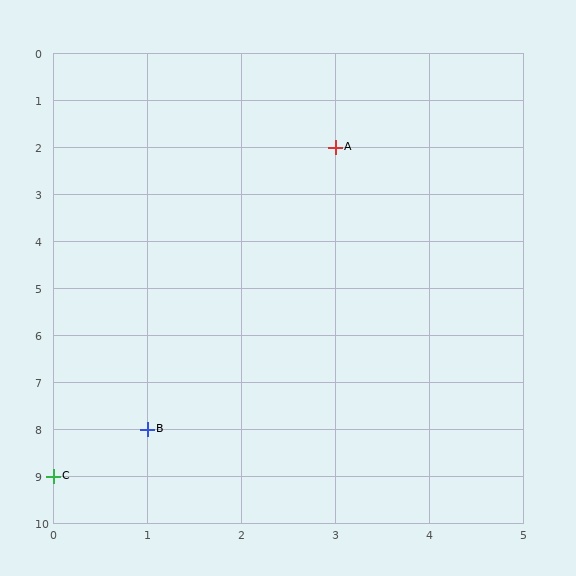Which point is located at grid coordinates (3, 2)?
Point A is at (3, 2).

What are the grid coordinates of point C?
Point C is at grid coordinates (0, 9).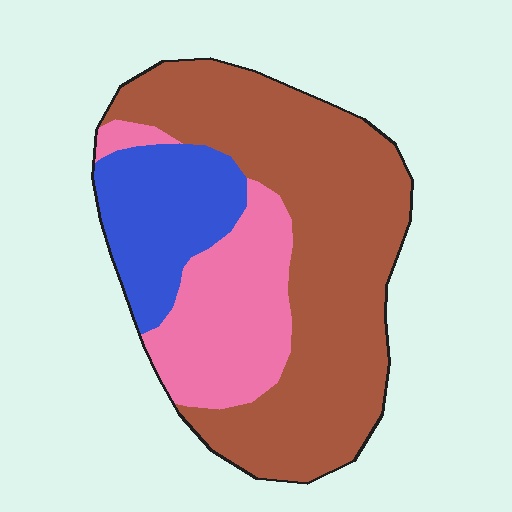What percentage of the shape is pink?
Pink takes up less than a quarter of the shape.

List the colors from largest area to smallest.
From largest to smallest: brown, pink, blue.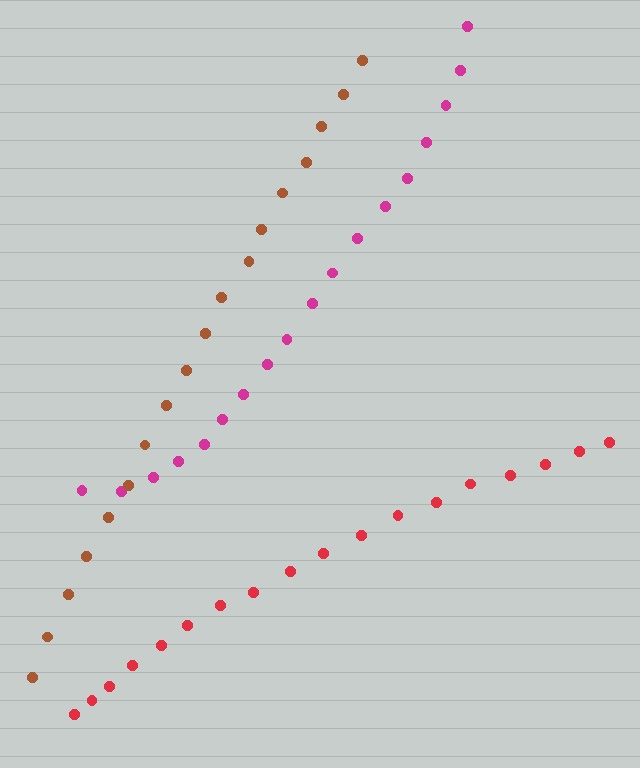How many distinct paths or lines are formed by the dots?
There are 3 distinct paths.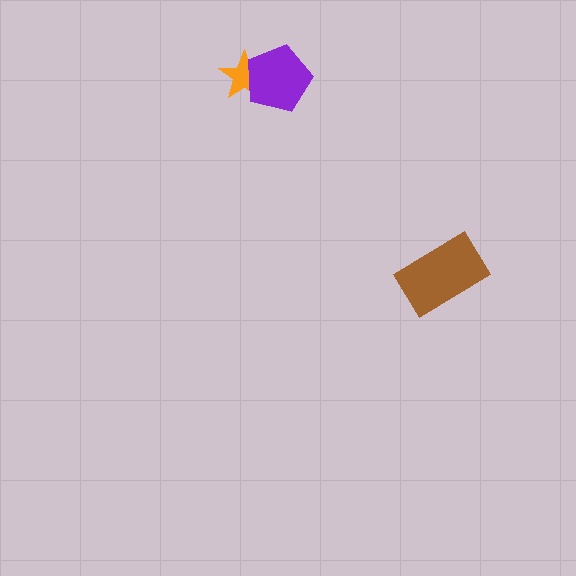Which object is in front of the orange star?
The purple pentagon is in front of the orange star.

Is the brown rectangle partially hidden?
No, no other shape covers it.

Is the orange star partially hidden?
Yes, it is partially covered by another shape.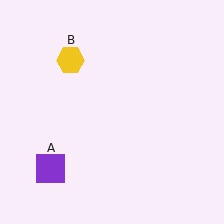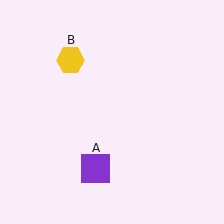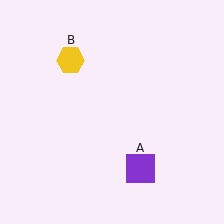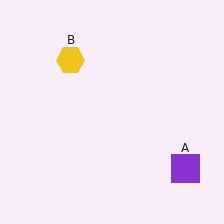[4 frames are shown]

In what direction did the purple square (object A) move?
The purple square (object A) moved right.